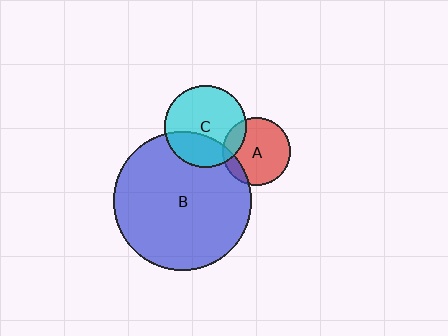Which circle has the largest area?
Circle B (blue).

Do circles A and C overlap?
Yes.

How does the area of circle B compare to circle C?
Approximately 2.9 times.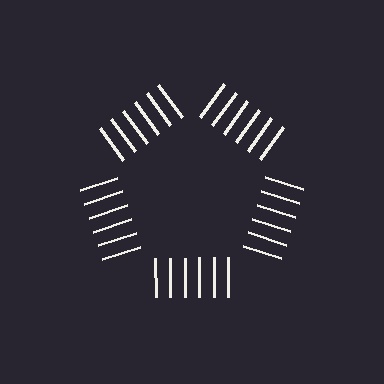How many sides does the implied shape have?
5 sides — the line-ends trace a pentagon.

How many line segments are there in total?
30 — 6 along each of the 5 edges.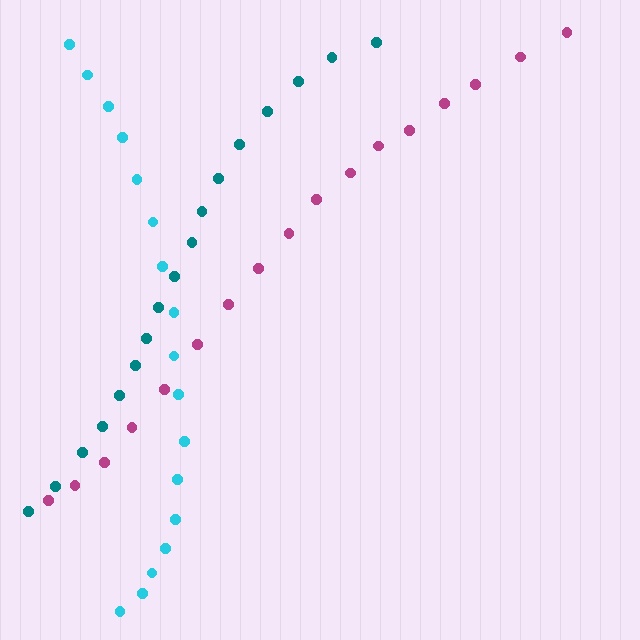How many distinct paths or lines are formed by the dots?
There are 3 distinct paths.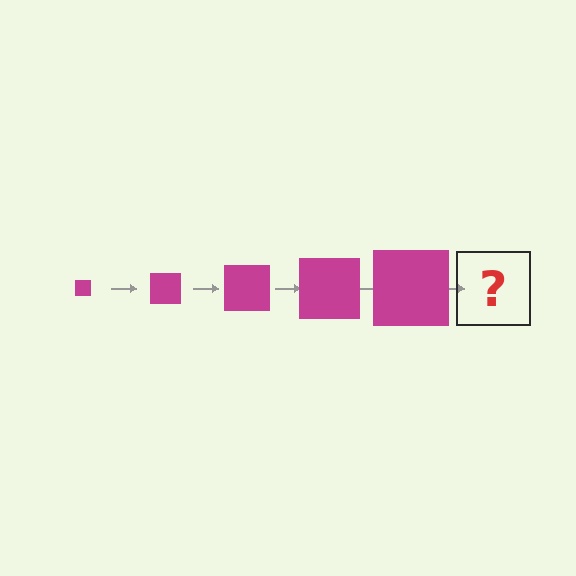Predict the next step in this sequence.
The next step is a magenta square, larger than the previous one.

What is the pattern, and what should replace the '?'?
The pattern is that the square gets progressively larger each step. The '?' should be a magenta square, larger than the previous one.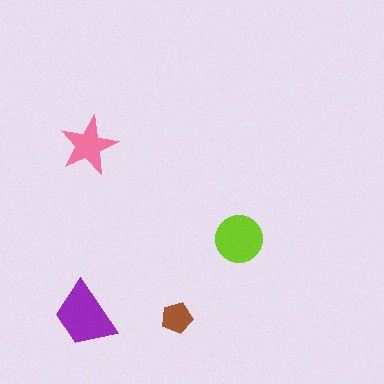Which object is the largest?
The purple trapezoid.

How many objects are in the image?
There are 4 objects in the image.